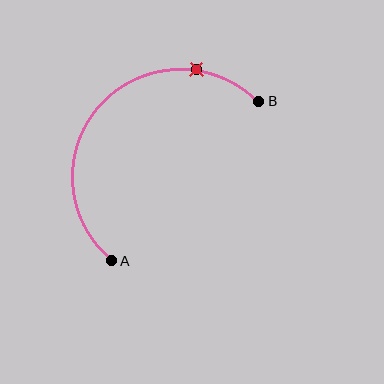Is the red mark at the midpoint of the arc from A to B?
No. The red mark lies on the arc but is closer to endpoint B. The arc midpoint would be at the point on the curve equidistant along the arc from both A and B.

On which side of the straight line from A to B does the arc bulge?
The arc bulges above and to the left of the straight line connecting A and B.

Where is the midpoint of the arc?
The arc midpoint is the point on the curve farthest from the straight line joining A and B. It sits above and to the left of that line.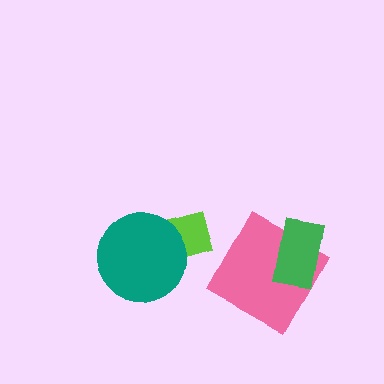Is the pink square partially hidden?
Yes, it is partially covered by another shape.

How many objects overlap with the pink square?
1 object overlaps with the pink square.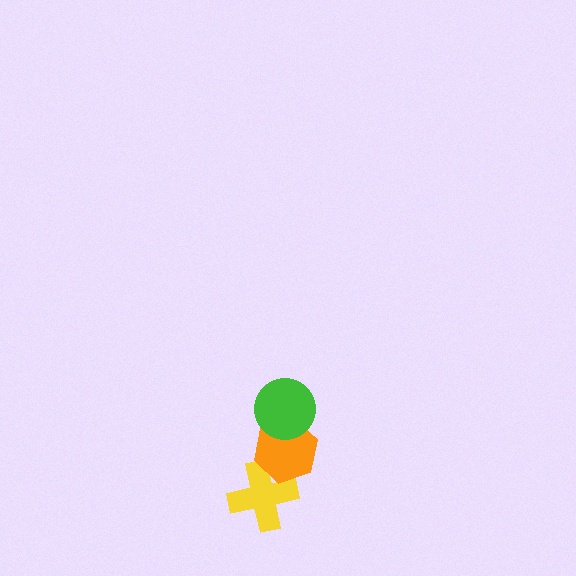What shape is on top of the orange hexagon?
The green circle is on top of the orange hexagon.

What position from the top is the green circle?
The green circle is 1st from the top.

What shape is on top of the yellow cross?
The orange hexagon is on top of the yellow cross.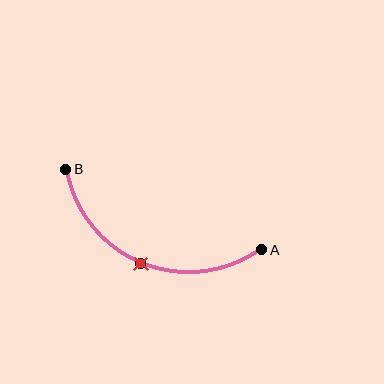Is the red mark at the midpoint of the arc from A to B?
Yes. The red mark lies on the arc at equal arc-length from both A and B — it is the arc midpoint.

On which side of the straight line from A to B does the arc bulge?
The arc bulges below the straight line connecting A and B.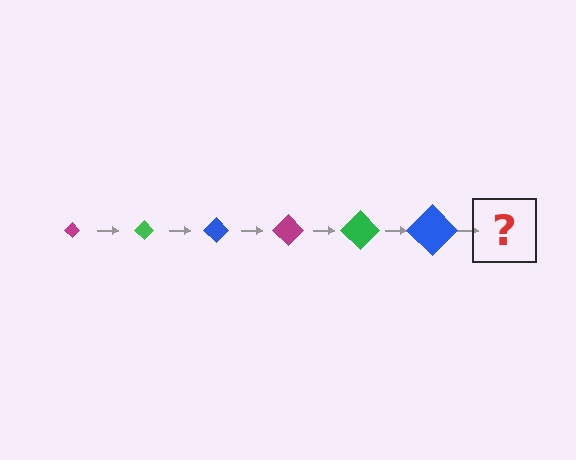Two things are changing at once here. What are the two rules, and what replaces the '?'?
The two rules are that the diamond grows larger each step and the color cycles through magenta, green, and blue. The '?' should be a magenta diamond, larger than the previous one.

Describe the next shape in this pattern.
It should be a magenta diamond, larger than the previous one.